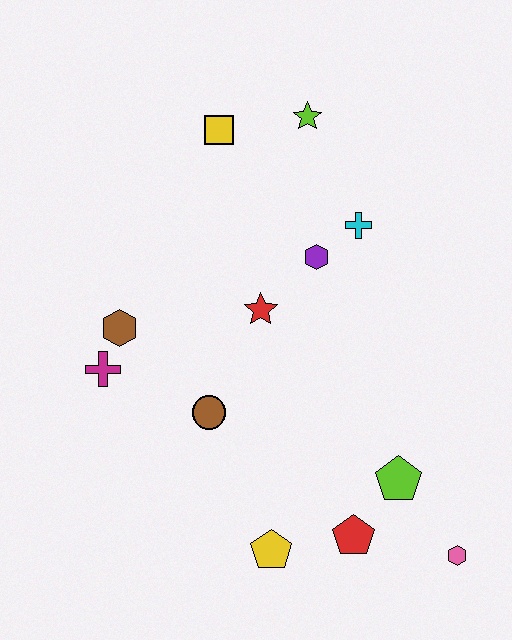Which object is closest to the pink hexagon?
The lime pentagon is closest to the pink hexagon.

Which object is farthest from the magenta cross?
The pink hexagon is farthest from the magenta cross.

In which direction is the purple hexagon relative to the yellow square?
The purple hexagon is below the yellow square.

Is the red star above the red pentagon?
Yes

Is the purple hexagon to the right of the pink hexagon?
No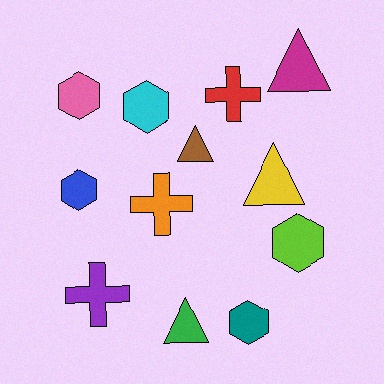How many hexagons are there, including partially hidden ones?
There are 5 hexagons.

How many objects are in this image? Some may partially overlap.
There are 12 objects.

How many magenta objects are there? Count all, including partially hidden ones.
There is 1 magenta object.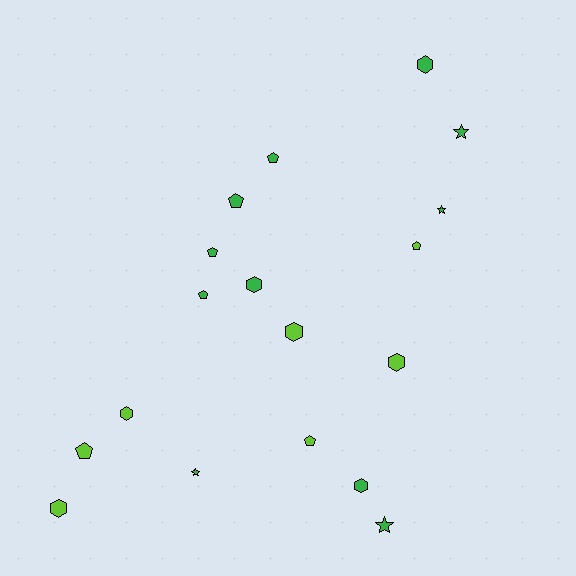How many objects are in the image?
There are 18 objects.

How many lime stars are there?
There are no lime stars.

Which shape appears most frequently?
Pentagon, with 7 objects.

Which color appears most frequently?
Green, with 11 objects.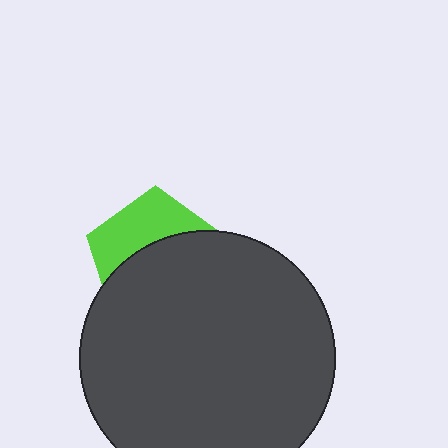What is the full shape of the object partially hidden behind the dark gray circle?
The partially hidden object is a lime pentagon.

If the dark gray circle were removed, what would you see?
You would see the complete lime pentagon.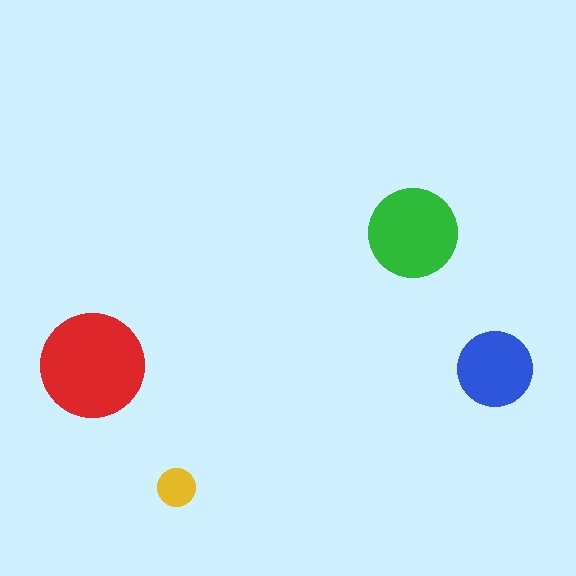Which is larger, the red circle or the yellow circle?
The red one.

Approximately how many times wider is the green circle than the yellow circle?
About 2.5 times wider.